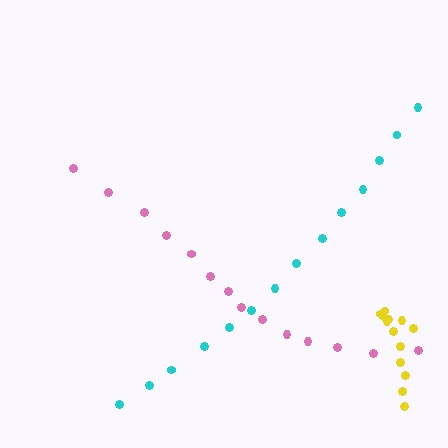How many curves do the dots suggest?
There are 3 distinct paths.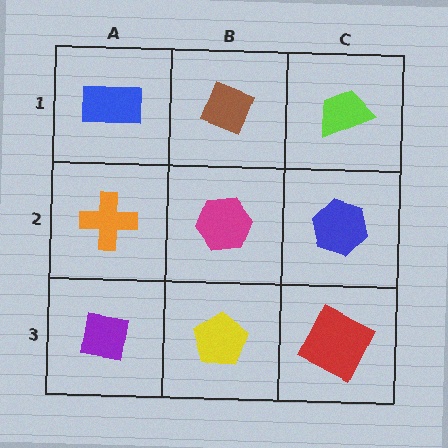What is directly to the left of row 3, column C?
A yellow pentagon.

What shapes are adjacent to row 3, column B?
A magenta hexagon (row 2, column B), a purple square (row 3, column A), a red square (row 3, column C).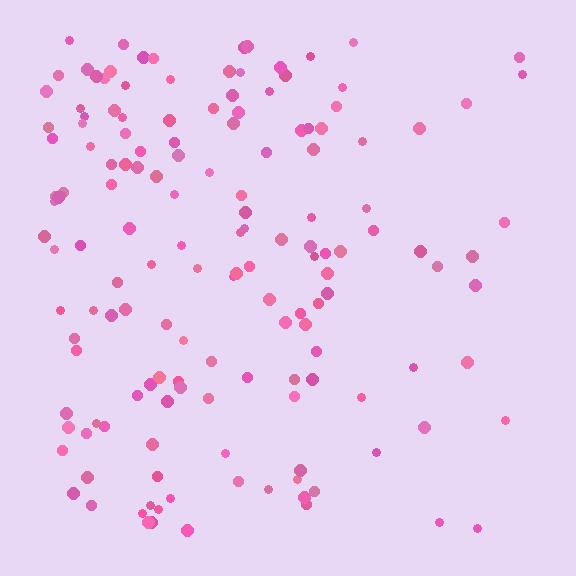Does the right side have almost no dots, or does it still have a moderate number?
Still a moderate number, just noticeably fewer than the left.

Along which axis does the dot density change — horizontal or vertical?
Horizontal.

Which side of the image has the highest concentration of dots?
The left.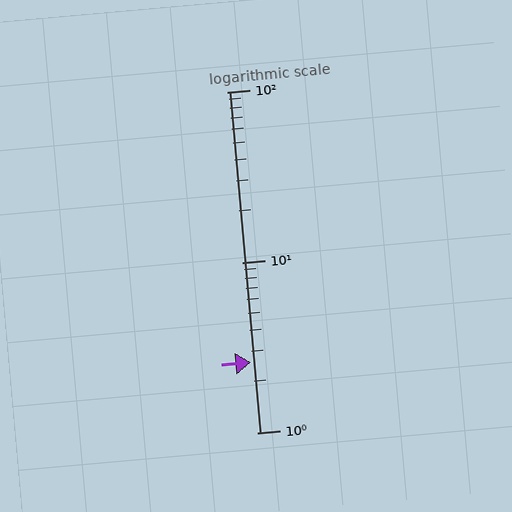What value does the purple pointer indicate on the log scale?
The pointer indicates approximately 2.6.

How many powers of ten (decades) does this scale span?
The scale spans 2 decades, from 1 to 100.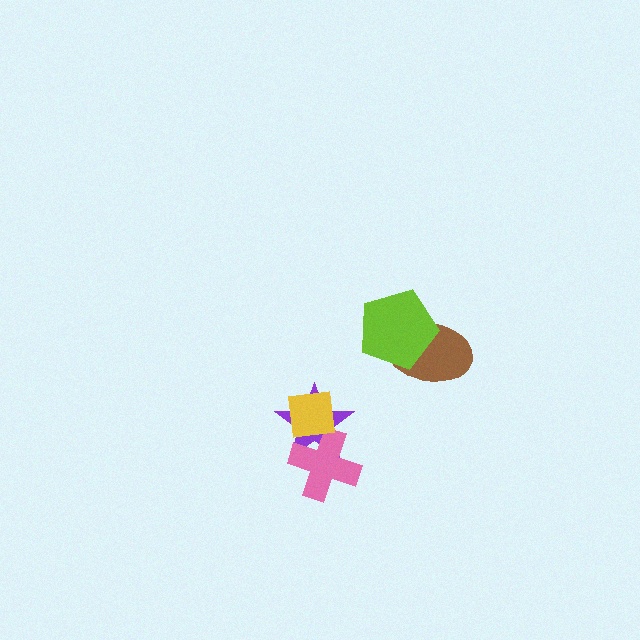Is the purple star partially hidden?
Yes, it is partially covered by another shape.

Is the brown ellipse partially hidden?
Yes, it is partially covered by another shape.